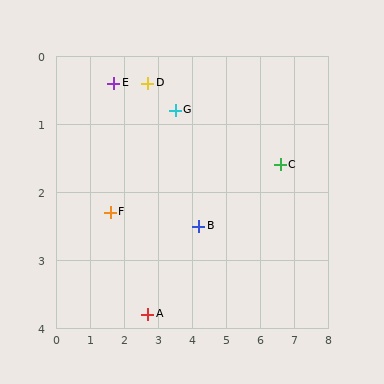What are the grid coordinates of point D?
Point D is at approximately (2.7, 0.4).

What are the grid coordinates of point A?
Point A is at approximately (2.7, 3.8).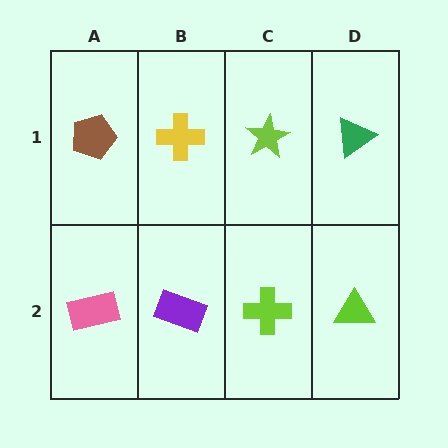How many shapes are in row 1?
4 shapes.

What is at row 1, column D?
A green triangle.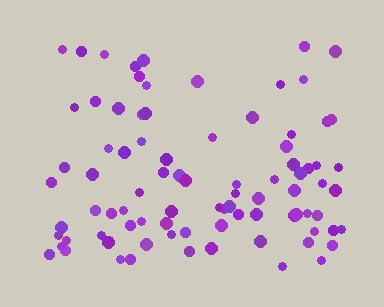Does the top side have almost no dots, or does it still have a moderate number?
Still a moderate number, just noticeably fewer than the bottom.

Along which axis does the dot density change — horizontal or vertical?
Vertical.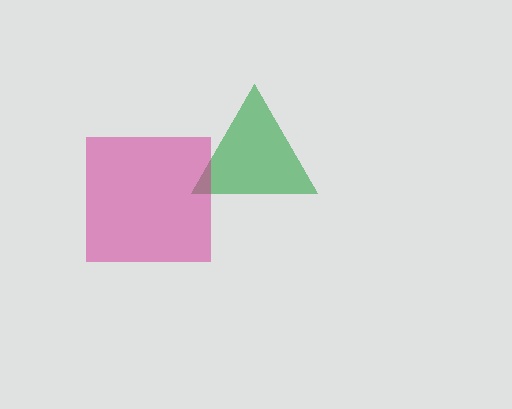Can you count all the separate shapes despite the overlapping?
Yes, there are 2 separate shapes.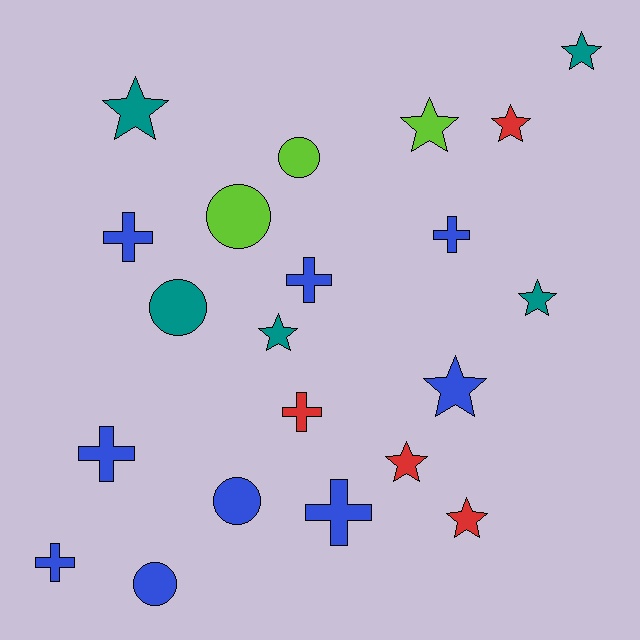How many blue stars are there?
There is 1 blue star.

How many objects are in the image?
There are 21 objects.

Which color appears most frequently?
Blue, with 9 objects.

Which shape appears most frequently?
Star, with 9 objects.